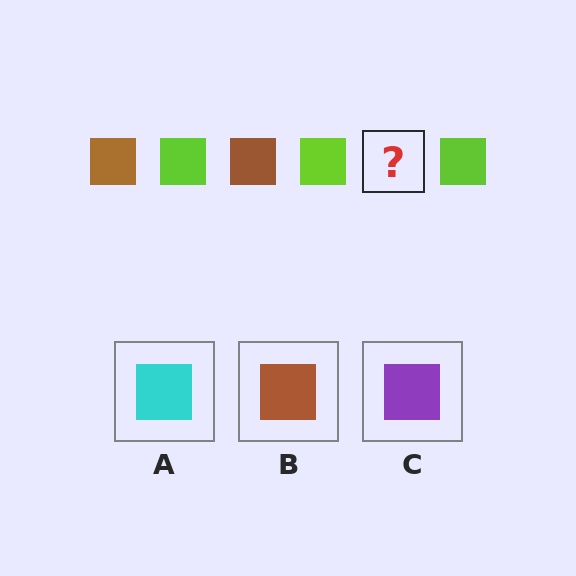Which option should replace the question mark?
Option B.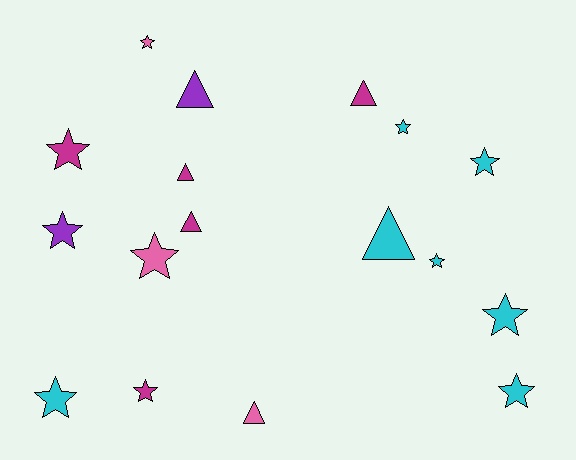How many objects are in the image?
There are 17 objects.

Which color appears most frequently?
Cyan, with 7 objects.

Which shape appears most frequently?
Star, with 11 objects.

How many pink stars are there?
There are 2 pink stars.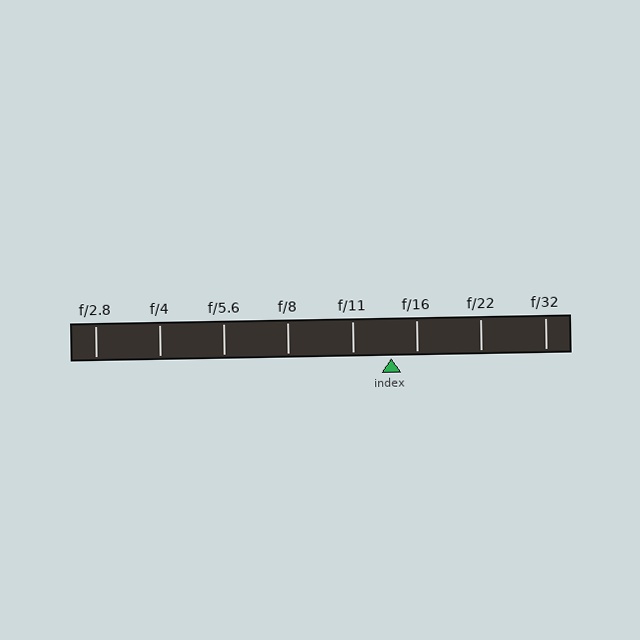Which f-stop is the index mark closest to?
The index mark is closest to f/16.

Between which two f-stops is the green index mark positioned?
The index mark is between f/11 and f/16.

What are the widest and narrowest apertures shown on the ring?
The widest aperture shown is f/2.8 and the narrowest is f/32.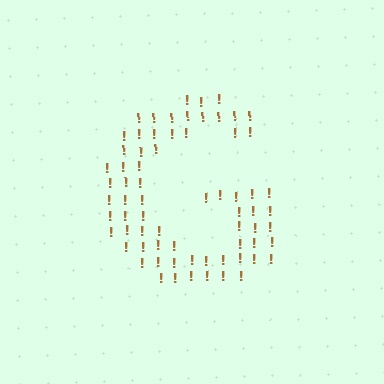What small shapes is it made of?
It is made of small exclamation marks.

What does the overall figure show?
The overall figure shows the letter G.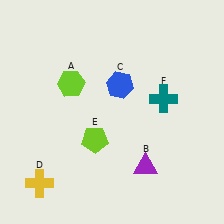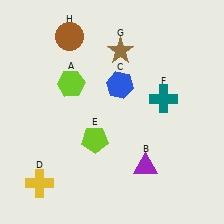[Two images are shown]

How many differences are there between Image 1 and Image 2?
There are 2 differences between the two images.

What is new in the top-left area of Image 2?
A brown circle (H) was added in the top-left area of Image 2.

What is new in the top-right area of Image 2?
A brown star (G) was added in the top-right area of Image 2.